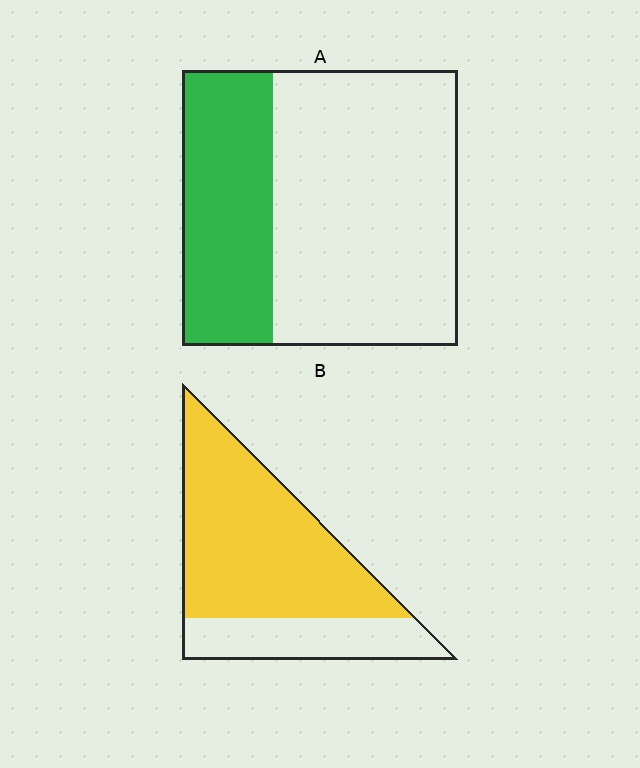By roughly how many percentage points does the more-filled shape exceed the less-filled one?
By roughly 40 percentage points (B over A).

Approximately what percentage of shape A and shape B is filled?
A is approximately 35% and B is approximately 70%.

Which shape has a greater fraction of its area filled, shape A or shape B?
Shape B.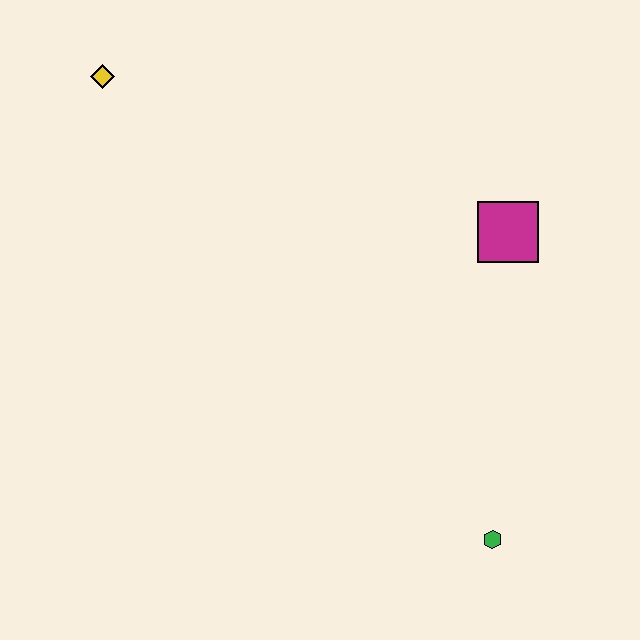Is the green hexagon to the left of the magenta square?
Yes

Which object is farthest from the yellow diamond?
The green hexagon is farthest from the yellow diamond.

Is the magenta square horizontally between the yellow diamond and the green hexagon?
No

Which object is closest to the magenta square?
The green hexagon is closest to the magenta square.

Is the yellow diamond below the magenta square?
No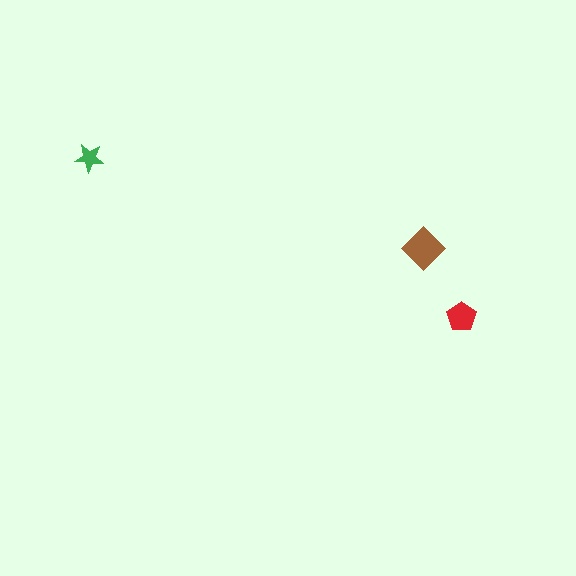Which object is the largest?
The brown diamond.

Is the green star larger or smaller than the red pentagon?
Smaller.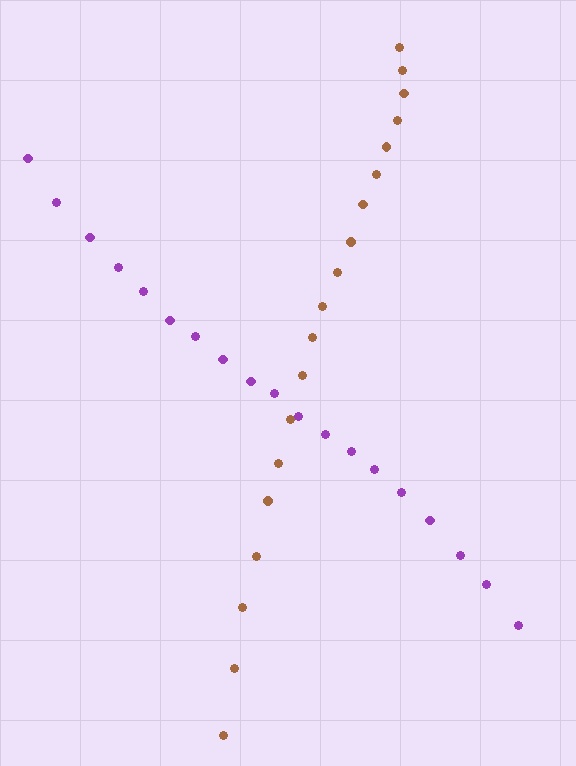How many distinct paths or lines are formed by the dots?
There are 2 distinct paths.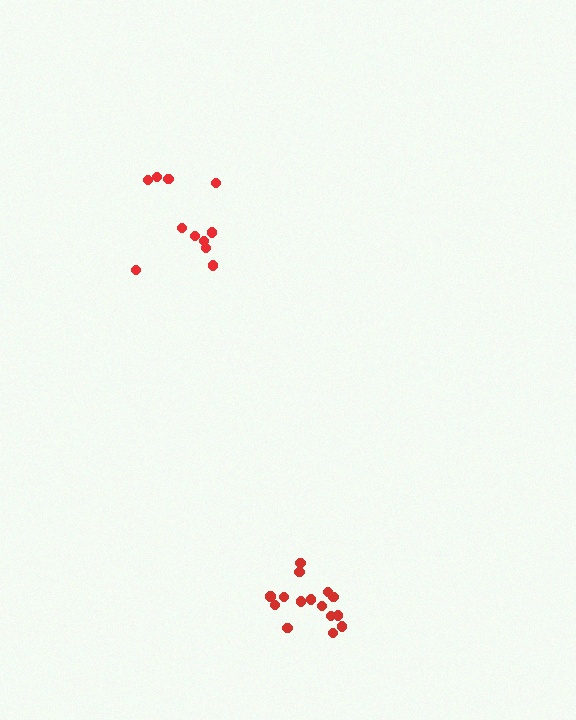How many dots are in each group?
Group 1: 16 dots, Group 2: 11 dots (27 total).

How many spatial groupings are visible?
There are 2 spatial groupings.